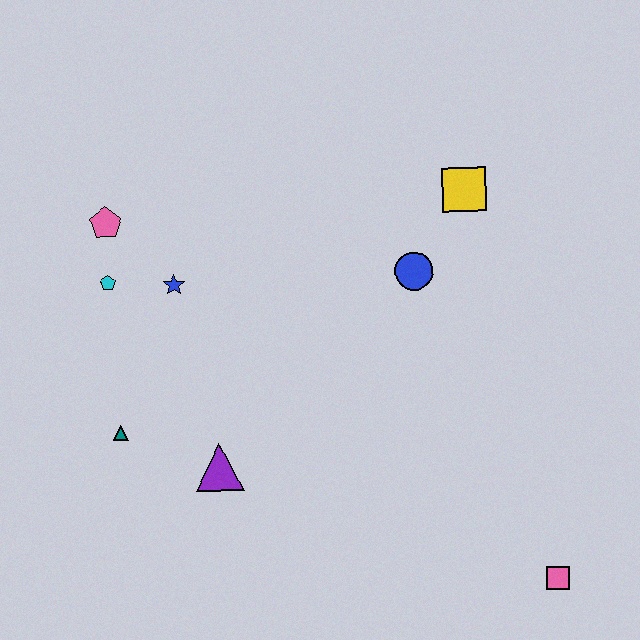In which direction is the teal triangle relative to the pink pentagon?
The teal triangle is below the pink pentagon.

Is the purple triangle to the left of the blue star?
No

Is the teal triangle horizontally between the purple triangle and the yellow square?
No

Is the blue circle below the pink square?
No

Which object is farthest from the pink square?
The pink pentagon is farthest from the pink square.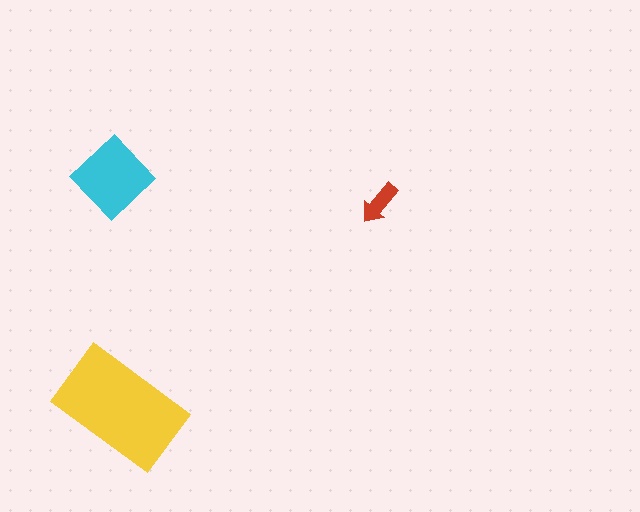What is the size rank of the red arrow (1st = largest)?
3rd.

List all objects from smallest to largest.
The red arrow, the cyan diamond, the yellow rectangle.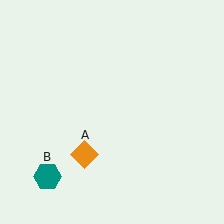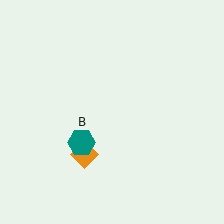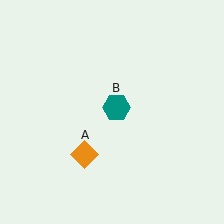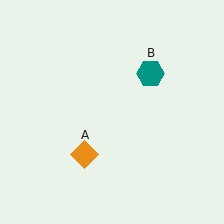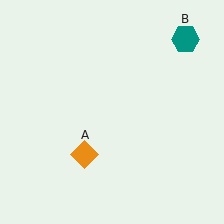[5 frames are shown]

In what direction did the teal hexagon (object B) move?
The teal hexagon (object B) moved up and to the right.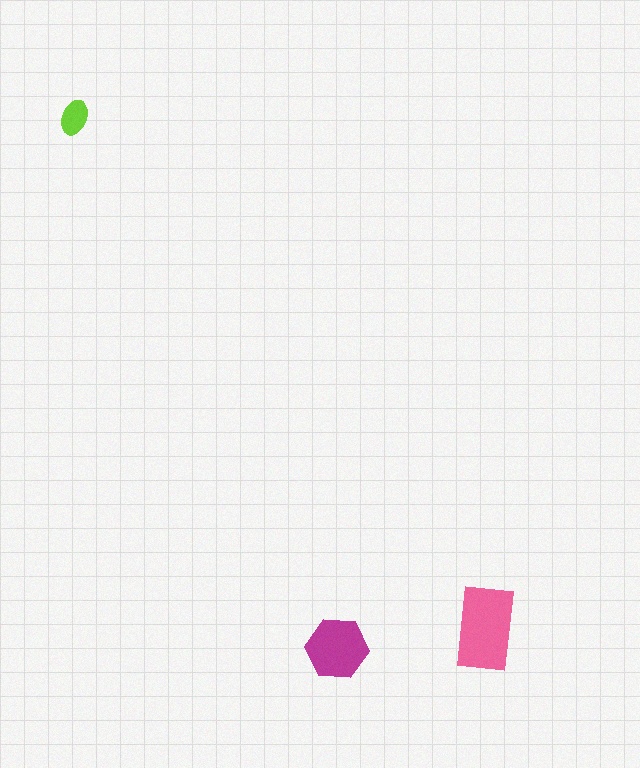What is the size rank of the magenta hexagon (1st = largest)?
2nd.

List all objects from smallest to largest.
The lime ellipse, the magenta hexagon, the pink rectangle.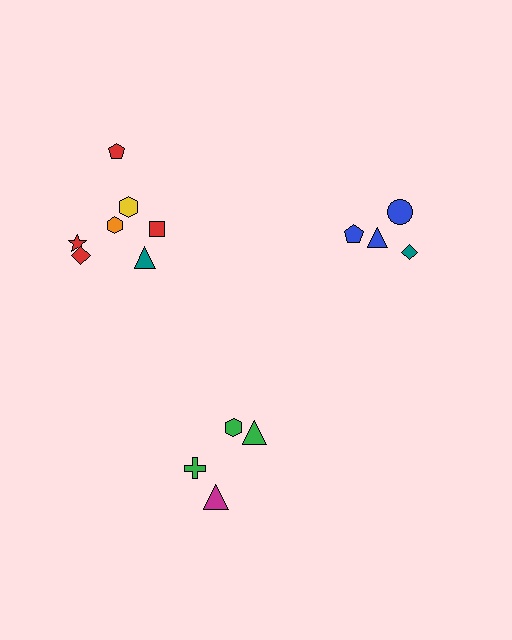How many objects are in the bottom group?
There are 4 objects.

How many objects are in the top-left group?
There are 7 objects.